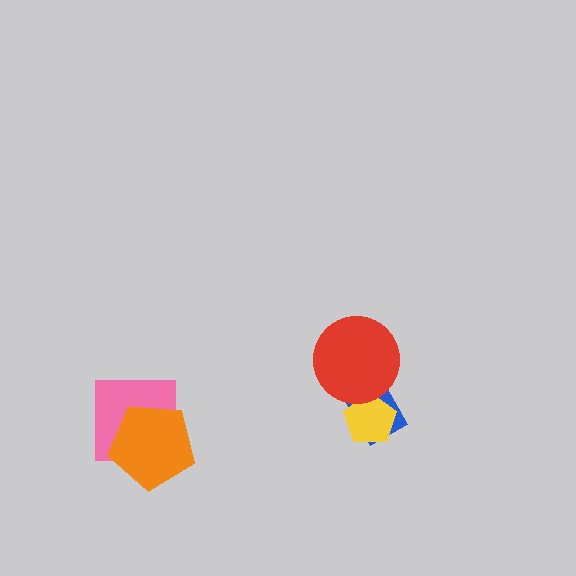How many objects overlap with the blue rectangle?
2 objects overlap with the blue rectangle.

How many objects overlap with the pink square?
1 object overlaps with the pink square.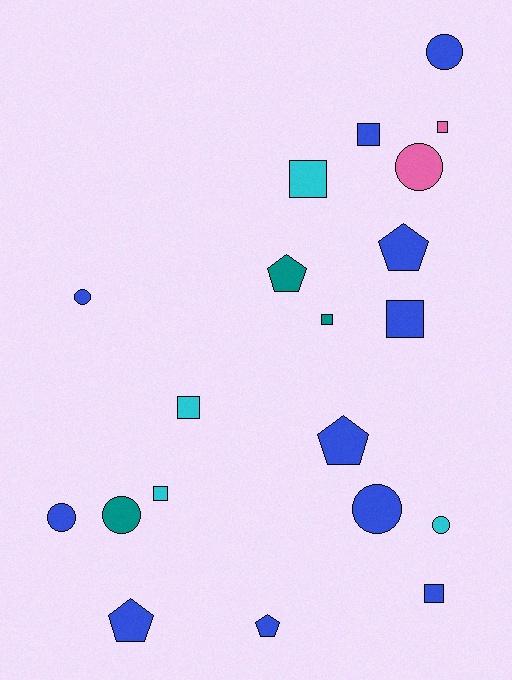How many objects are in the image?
There are 20 objects.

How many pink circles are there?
There is 1 pink circle.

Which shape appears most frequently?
Square, with 8 objects.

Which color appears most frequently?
Blue, with 11 objects.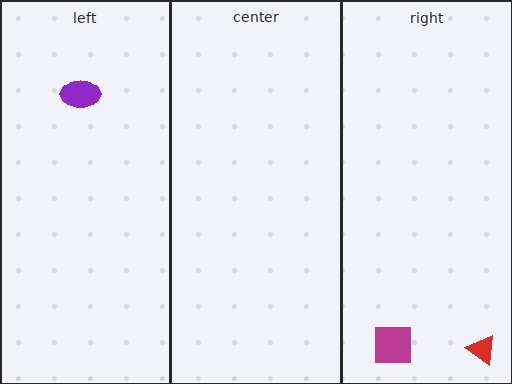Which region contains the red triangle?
The right region.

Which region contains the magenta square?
The right region.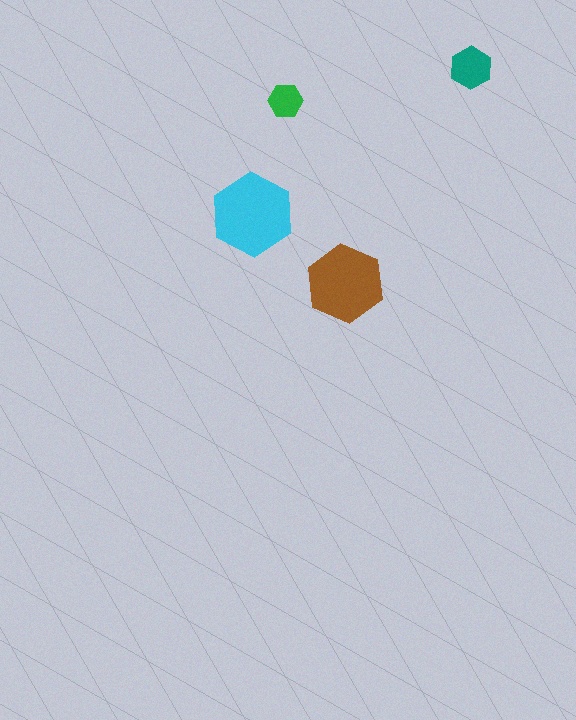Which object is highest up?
The teal hexagon is topmost.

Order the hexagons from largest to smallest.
the cyan one, the brown one, the teal one, the green one.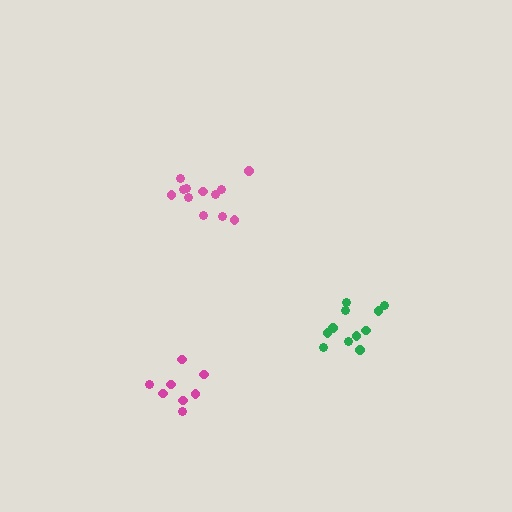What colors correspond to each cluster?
The clusters are colored: pink, green, magenta.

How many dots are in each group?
Group 1: 12 dots, Group 2: 11 dots, Group 3: 8 dots (31 total).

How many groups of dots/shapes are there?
There are 3 groups.